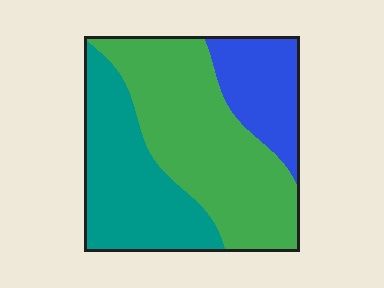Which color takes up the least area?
Blue, at roughly 20%.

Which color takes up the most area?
Green, at roughly 50%.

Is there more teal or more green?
Green.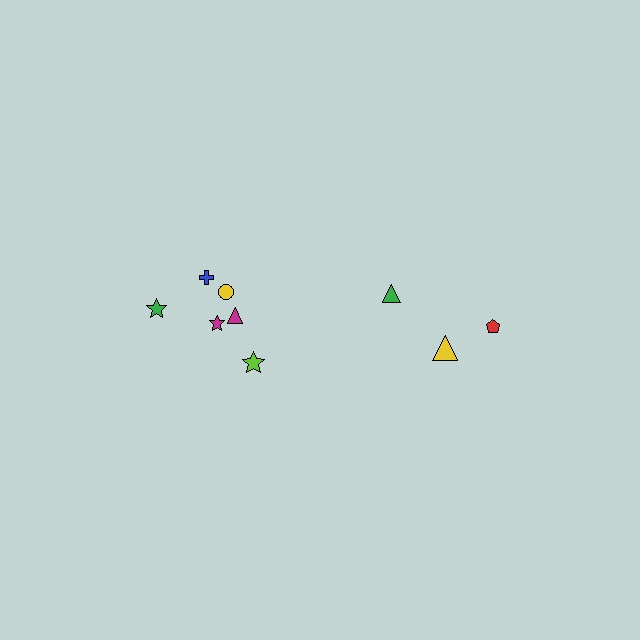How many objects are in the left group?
There are 6 objects.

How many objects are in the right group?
There are 3 objects.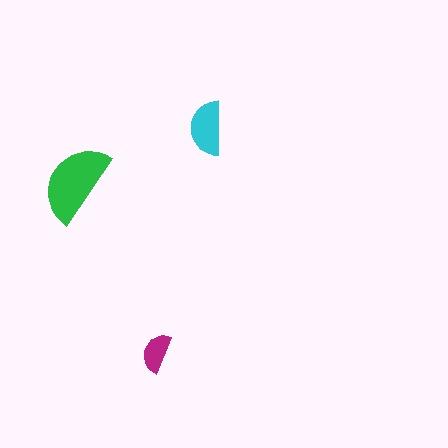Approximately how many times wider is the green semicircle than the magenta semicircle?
About 2 times wider.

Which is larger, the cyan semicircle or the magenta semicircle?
The cyan one.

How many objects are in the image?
There are 3 objects in the image.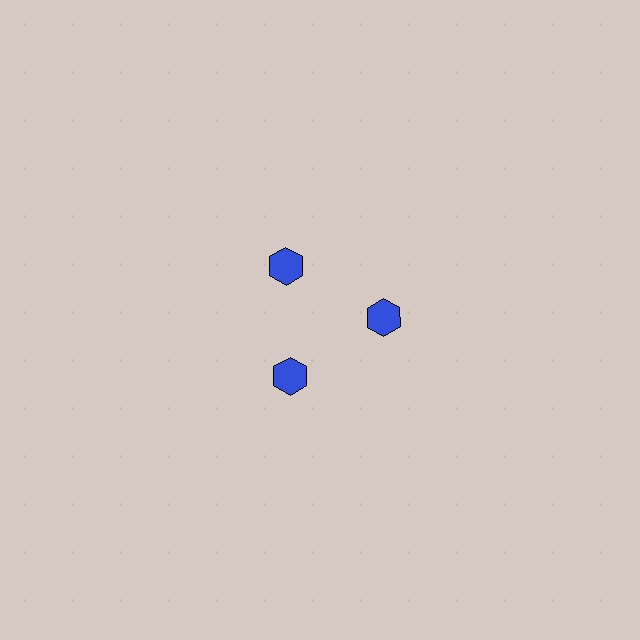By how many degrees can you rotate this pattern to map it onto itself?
The pattern maps onto itself every 120 degrees of rotation.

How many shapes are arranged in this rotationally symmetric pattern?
There are 3 shapes, arranged in 3 groups of 1.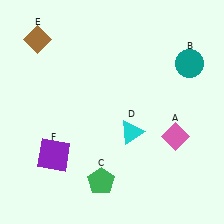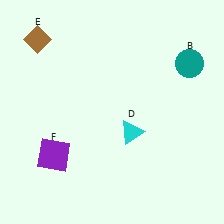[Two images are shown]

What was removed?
The green pentagon (C), the pink diamond (A) were removed in Image 2.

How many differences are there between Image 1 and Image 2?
There are 2 differences between the two images.